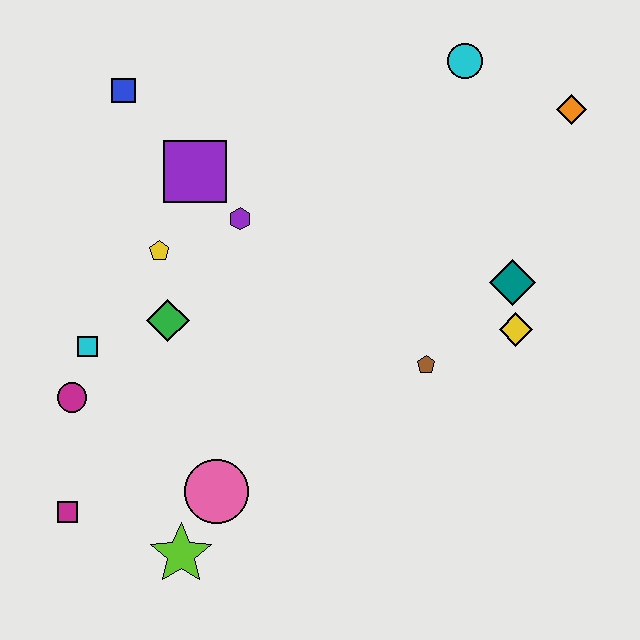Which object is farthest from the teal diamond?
The magenta square is farthest from the teal diamond.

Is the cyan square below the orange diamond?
Yes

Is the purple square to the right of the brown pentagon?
No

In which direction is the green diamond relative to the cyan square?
The green diamond is to the right of the cyan square.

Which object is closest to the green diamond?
The yellow pentagon is closest to the green diamond.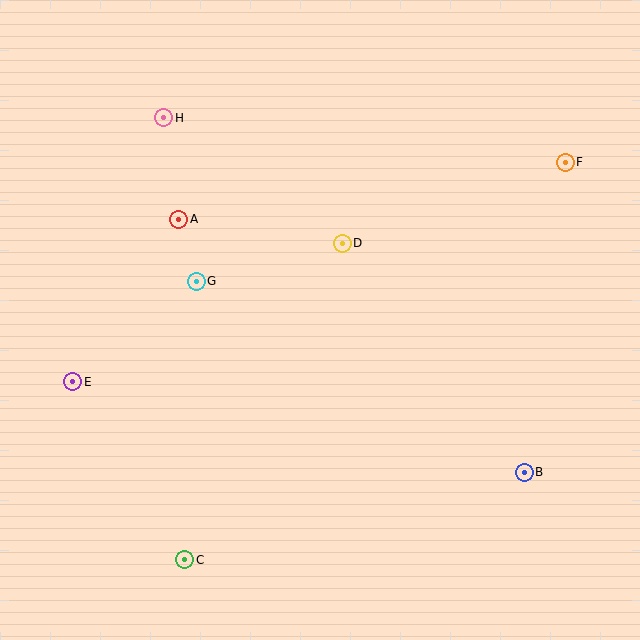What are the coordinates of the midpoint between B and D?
The midpoint between B and D is at (433, 358).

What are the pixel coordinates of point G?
Point G is at (196, 281).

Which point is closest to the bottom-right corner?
Point B is closest to the bottom-right corner.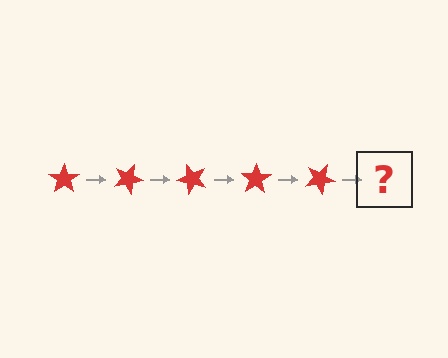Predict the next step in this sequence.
The next step is a red star rotated 125 degrees.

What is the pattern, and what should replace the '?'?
The pattern is that the star rotates 25 degrees each step. The '?' should be a red star rotated 125 degrees.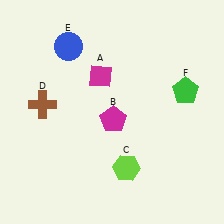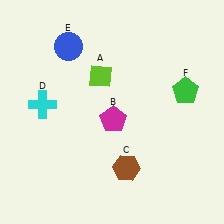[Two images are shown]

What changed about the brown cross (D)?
In Image 1, D is brown. In Image 2, it changed to cyan.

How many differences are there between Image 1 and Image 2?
There are 3 differences between the two images.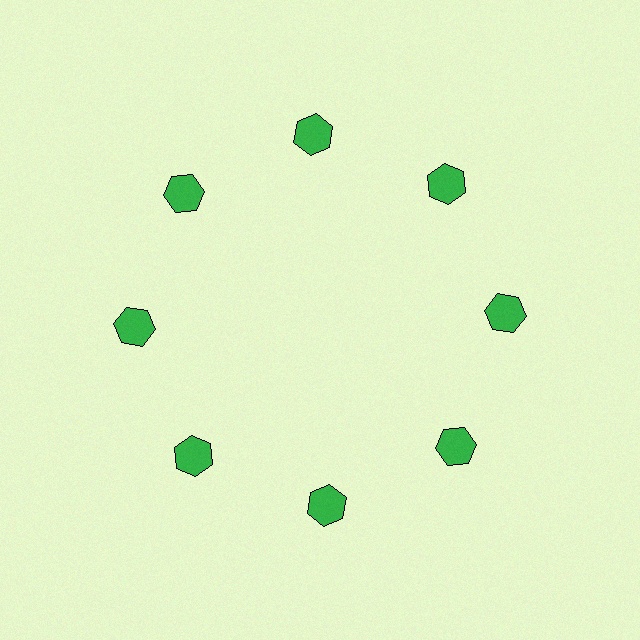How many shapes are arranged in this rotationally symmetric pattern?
There are 8 shapes, arranged in 8 groups of 1.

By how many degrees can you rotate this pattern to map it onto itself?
The pattern maps onto itself every 45 degrees of rotation.